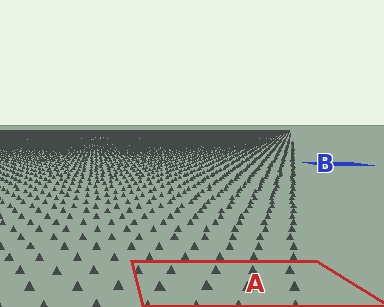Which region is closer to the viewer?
Region A is closer. The texture elements there are larger and more spread out.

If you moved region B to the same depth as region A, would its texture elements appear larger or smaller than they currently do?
They would appear larger. At a closer depth, the same texture elements are projected at a bigger on-screen size.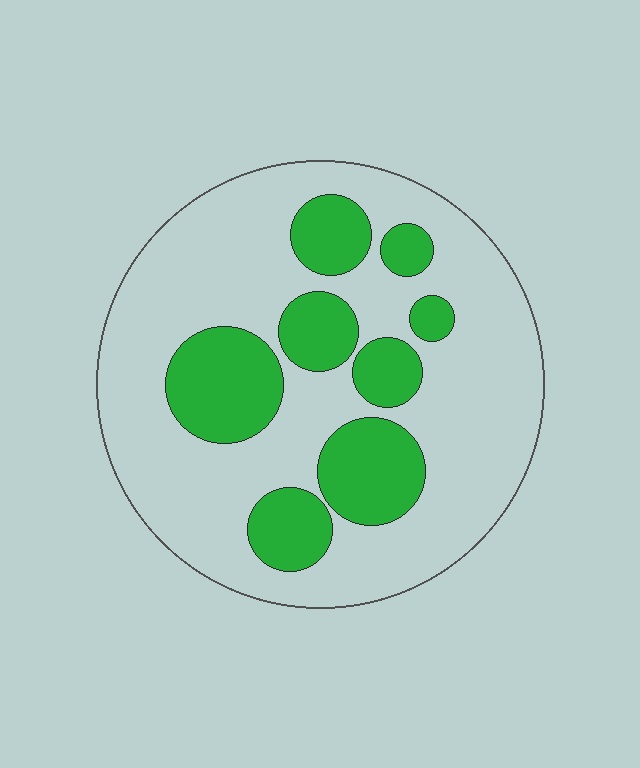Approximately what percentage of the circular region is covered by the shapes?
Approximately 30%.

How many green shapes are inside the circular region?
8.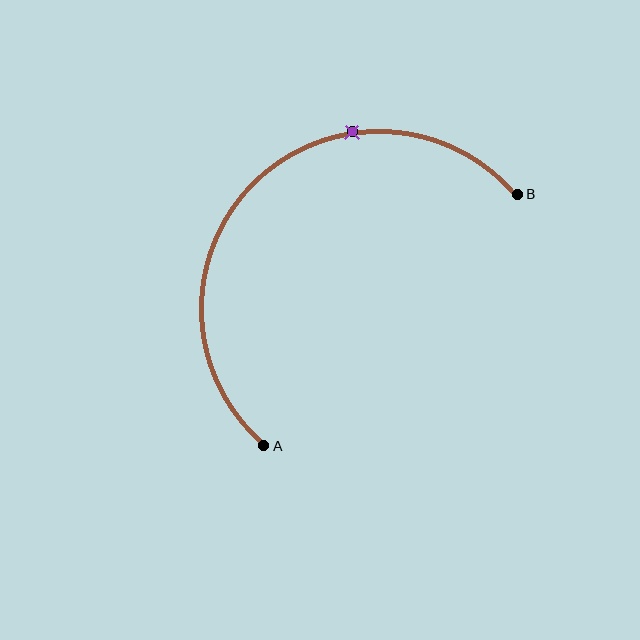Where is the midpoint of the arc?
The arc midpoint is the point on the curve farthest from the straight line joining A and B. It sits above and to the left of that line.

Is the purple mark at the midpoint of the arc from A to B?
No. The purple mark lies on the arc but is closer to endpoint B. The arc midpoint would be at the point on the curve equidistant along the arc from both A and B.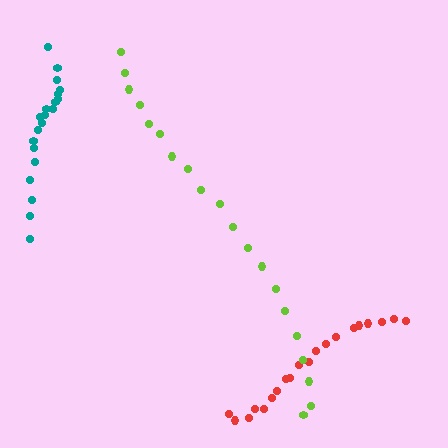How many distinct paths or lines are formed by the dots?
There are 3 distinct paths.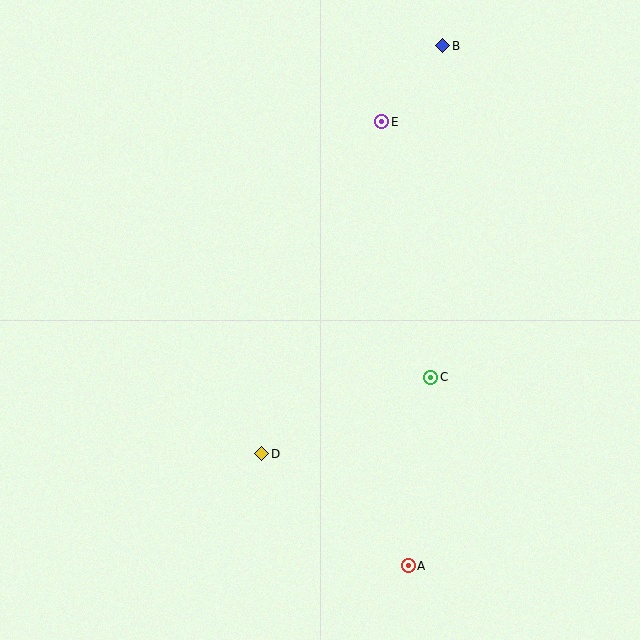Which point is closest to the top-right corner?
Point B is closest to the top-right corner.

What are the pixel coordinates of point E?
Point E is at (382, 122).